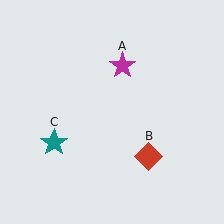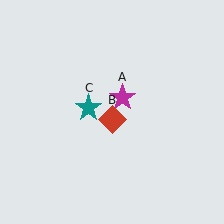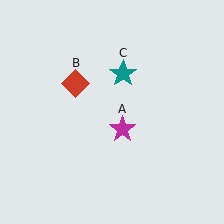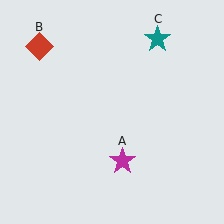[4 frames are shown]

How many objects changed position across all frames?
3 objects changed position: magenta star (object A), red diamond (object B), teal star (object C).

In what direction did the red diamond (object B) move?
The red diamond (object B) moved up and to the left.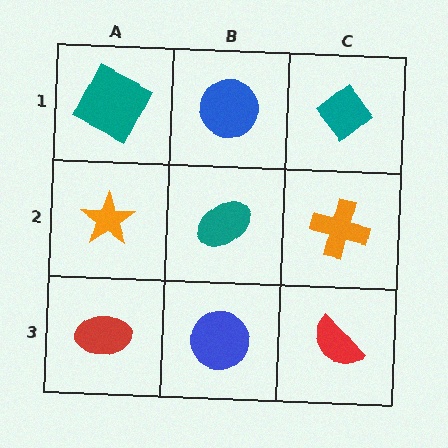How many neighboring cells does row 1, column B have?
3.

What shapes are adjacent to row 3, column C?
An orange cross (row 2, column C), a blue circle (row 3, column B).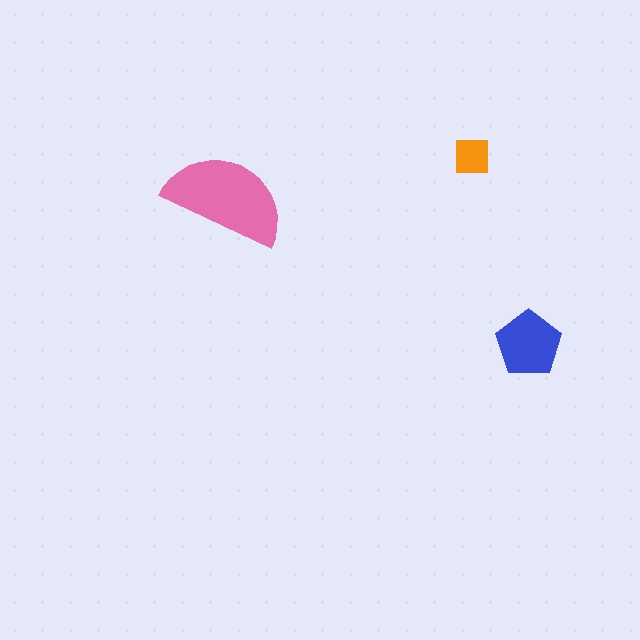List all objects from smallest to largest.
The orange square, the blue pentagon, the pink semicircle.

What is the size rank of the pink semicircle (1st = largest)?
1st.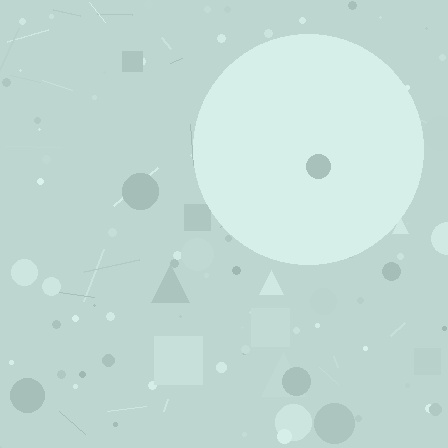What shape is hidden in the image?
A circle is hidden in the image.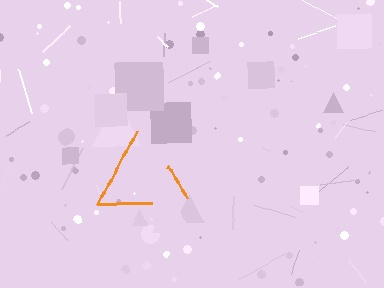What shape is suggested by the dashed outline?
The dashed outline suggests a triangle.